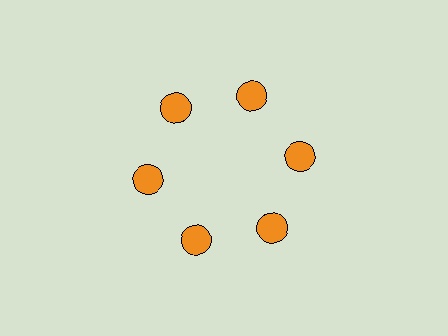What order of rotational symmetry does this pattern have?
This pattern has 6-fold rotational symmetry.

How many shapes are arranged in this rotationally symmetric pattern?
There are 6 shapes, arranged in 6 groups of 1.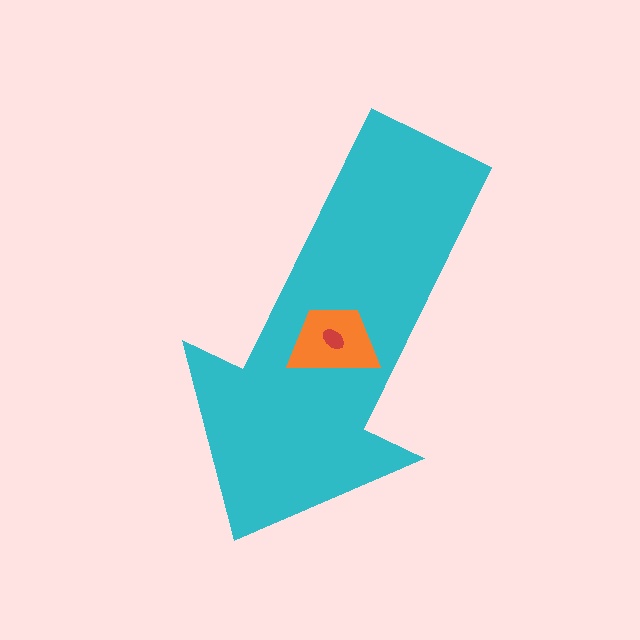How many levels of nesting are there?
3.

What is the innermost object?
The red ellipse.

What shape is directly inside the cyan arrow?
The orange trapezoid.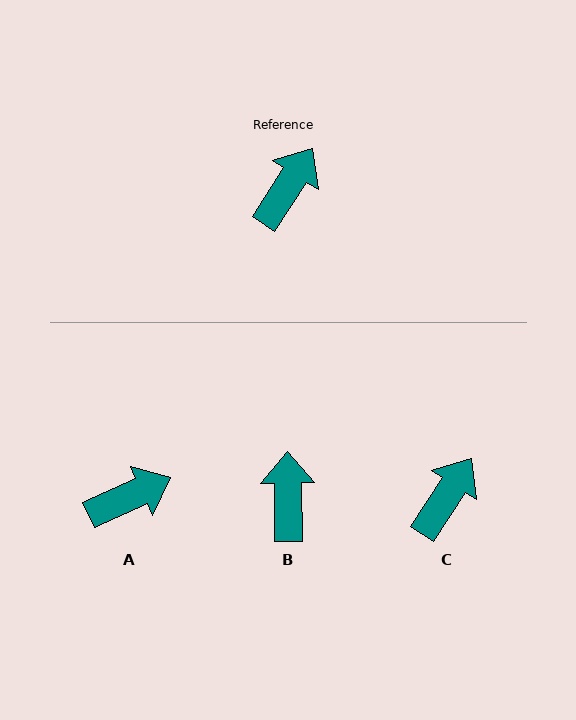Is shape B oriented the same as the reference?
No, it is off by about 34 degrees.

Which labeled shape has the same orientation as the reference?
C.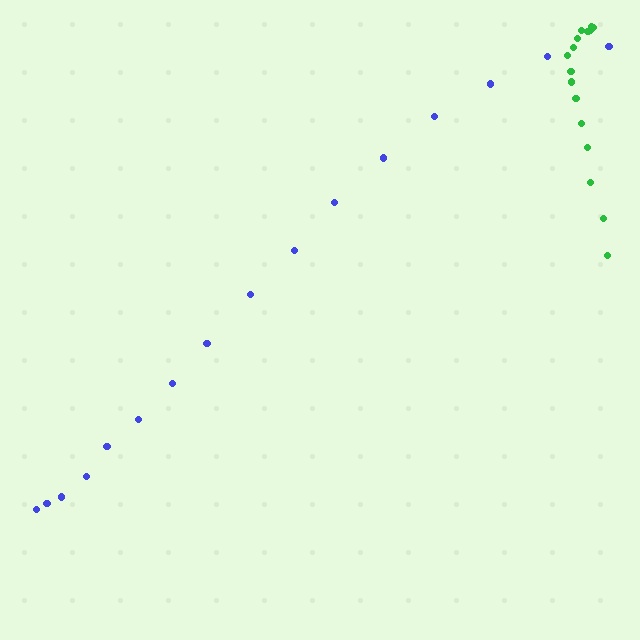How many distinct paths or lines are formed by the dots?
There are 2 distinct paths.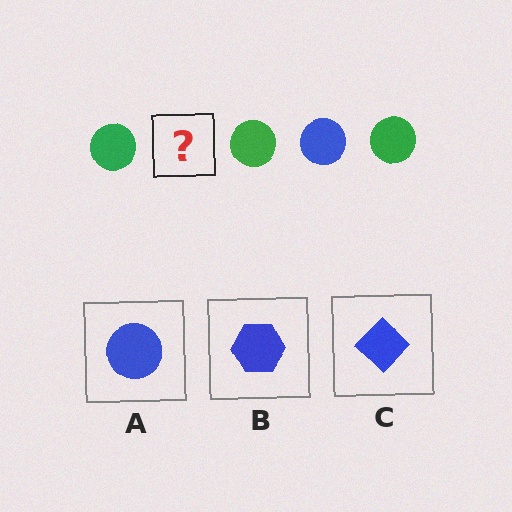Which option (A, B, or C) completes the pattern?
A.